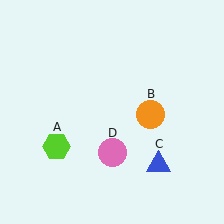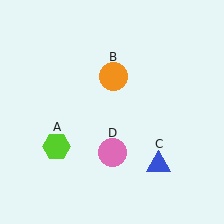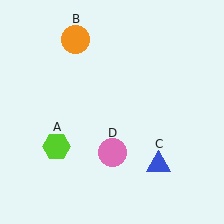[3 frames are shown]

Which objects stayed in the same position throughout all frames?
Lime hexagon (object A) and blue triangle (object C) and pink circle (object D) remained stationary.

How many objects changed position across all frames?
1 object changed position: orange circle (object B).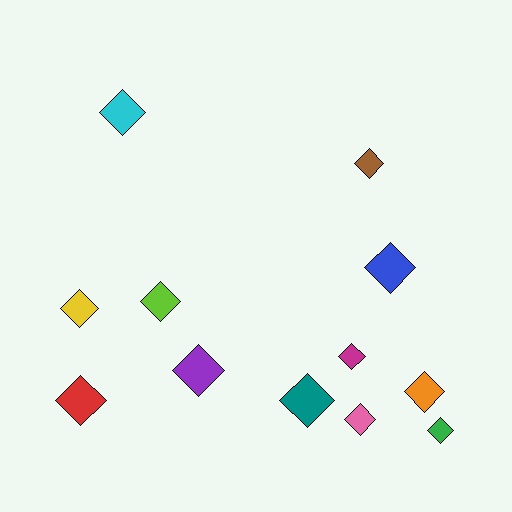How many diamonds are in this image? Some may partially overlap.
There are 12 diamonds.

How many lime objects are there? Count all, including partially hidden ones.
There is 1 lime object.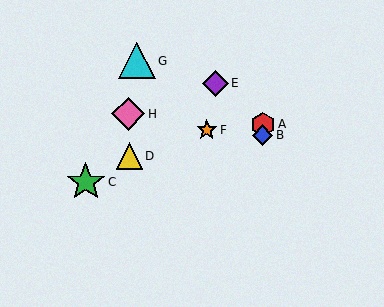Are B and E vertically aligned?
No, B is at x≈263 and E is at x≈216.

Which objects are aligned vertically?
Objects A, B are aligned vertically.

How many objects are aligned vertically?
2 objects (A, B) are aligned vertically.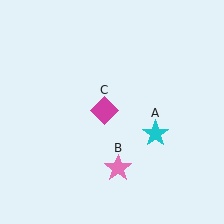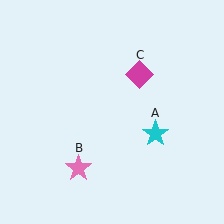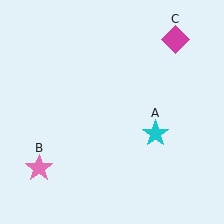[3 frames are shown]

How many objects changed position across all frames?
2 objects changed position: pink star (object B), magenta diamond (object C).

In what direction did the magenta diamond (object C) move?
The magenta diamond (object C) moved up and to the right.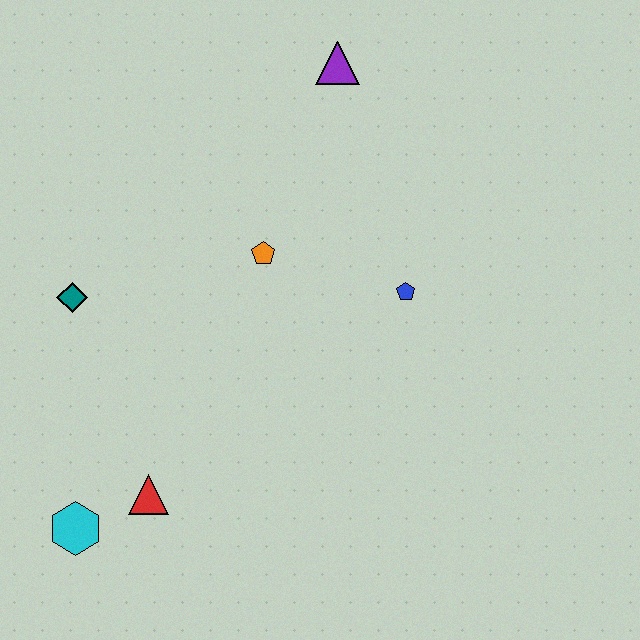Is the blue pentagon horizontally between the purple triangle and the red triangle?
No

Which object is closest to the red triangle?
The cyan hexagon is closest to the red triangle.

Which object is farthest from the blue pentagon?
The cyan hexagon is farthest from the blue pentagon.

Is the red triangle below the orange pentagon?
Yes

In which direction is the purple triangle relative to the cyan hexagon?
The purple triangle is above the cyan hexagon.